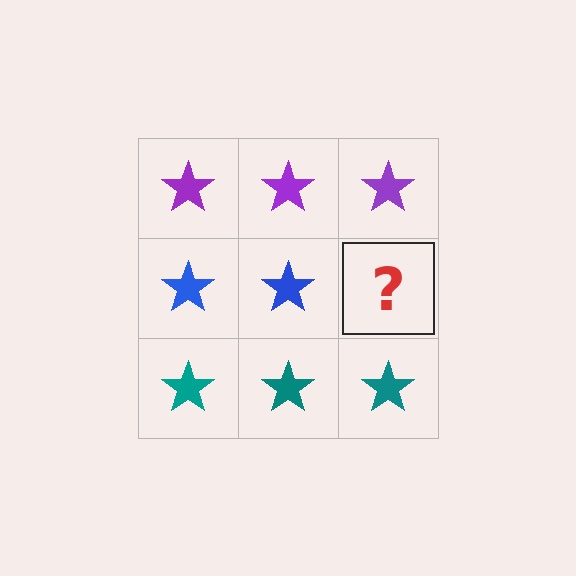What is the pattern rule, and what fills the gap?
The rule is that each row has a consistent color. The gap should be filled with a blue star.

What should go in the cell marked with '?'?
The missing cell should contain a blue star.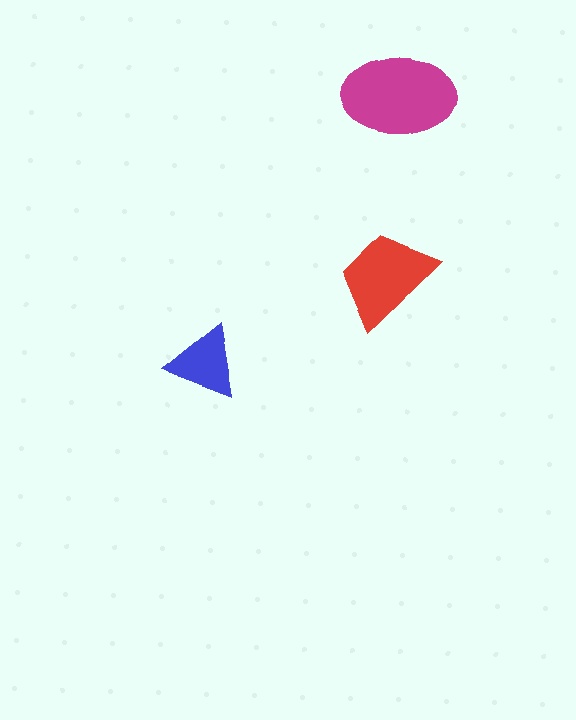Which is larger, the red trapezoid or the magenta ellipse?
The magenta ellipse.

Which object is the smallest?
The blue triangle.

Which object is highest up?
The magenta ellipse is topmost.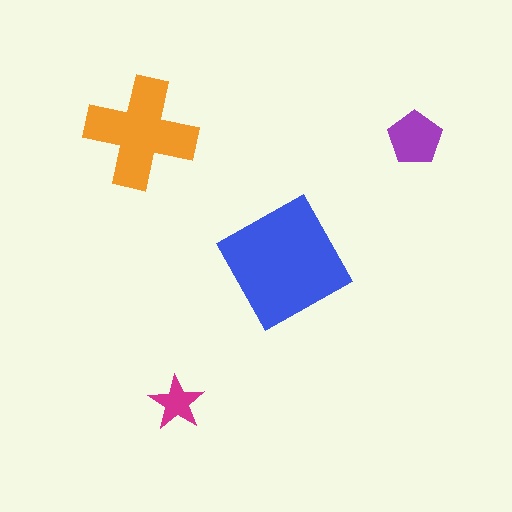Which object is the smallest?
The magenta star.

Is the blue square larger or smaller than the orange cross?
Larger.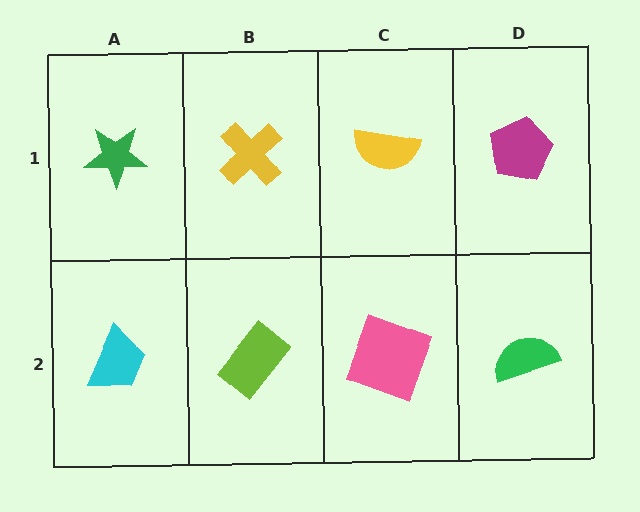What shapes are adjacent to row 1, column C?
A pink square (row 2, column C), a yellow cross (row 1, column B), a magenta pentagon (row 1, column D).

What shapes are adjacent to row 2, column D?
A magenta pentagon (row 1, column D), a pink square (row 2, column C).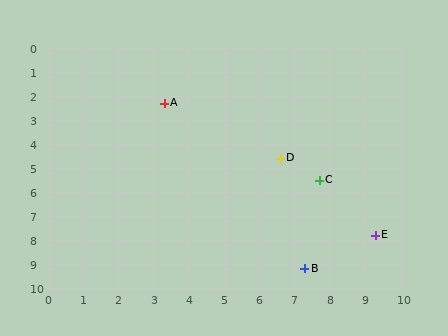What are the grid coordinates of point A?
Point A is at approximately (3.3, 2.3).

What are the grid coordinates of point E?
Point E is at approximately (9.3, 7.8).